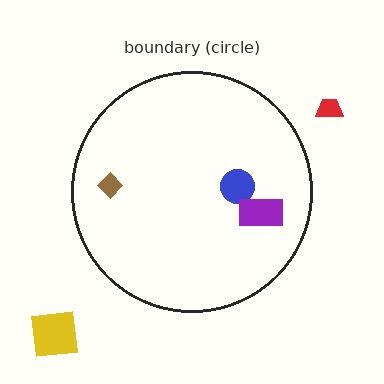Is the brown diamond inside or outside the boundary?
Inside.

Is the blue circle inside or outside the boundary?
Inside.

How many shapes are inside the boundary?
3 inside, 2 outside.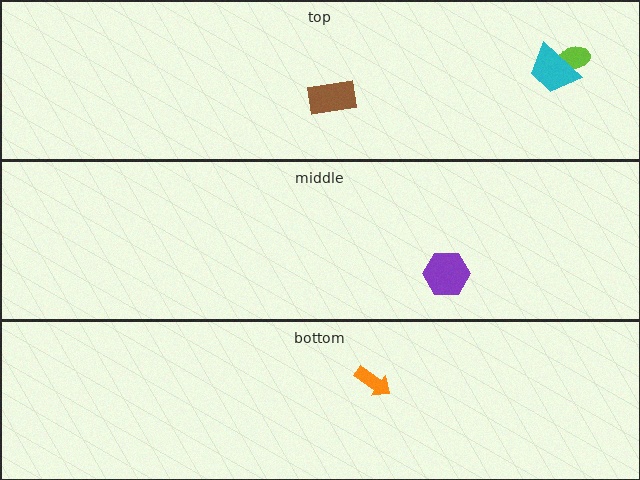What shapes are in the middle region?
The purple hexagon.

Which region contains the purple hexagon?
The middle region.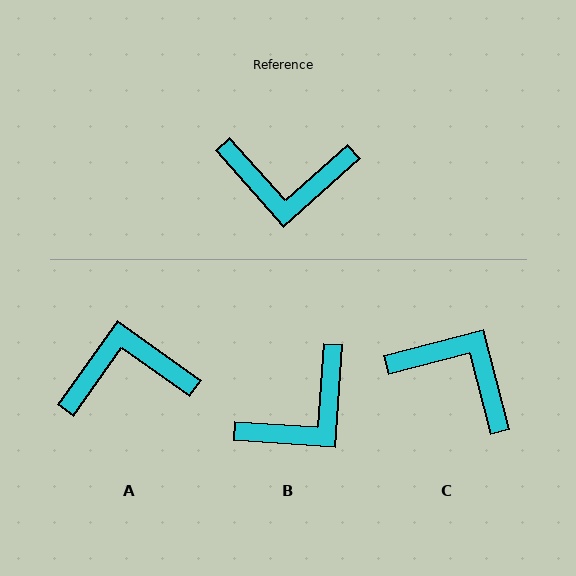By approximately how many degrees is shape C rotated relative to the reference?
Approximately 153 degrees counter-clockwise.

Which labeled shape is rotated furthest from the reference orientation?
A, about 167 degrees away.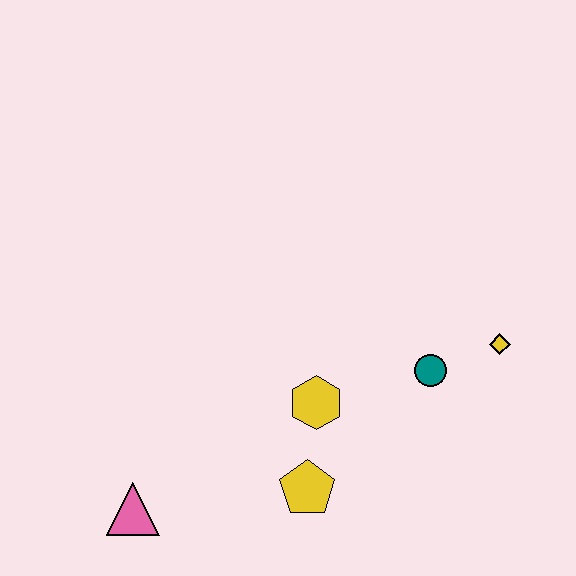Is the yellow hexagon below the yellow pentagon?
No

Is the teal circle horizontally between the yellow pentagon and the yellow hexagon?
No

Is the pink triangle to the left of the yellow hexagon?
Yes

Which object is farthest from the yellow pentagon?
The yellow diamond is farthest from the yellow pentagon.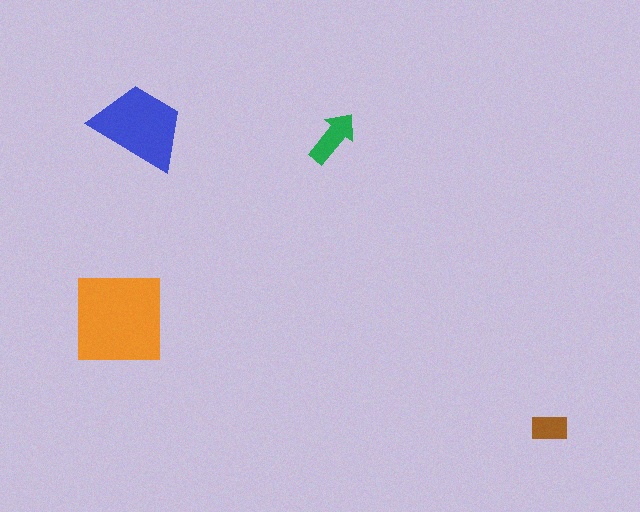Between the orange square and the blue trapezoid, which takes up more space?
The orange square.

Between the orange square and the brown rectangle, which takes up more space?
The orange square.